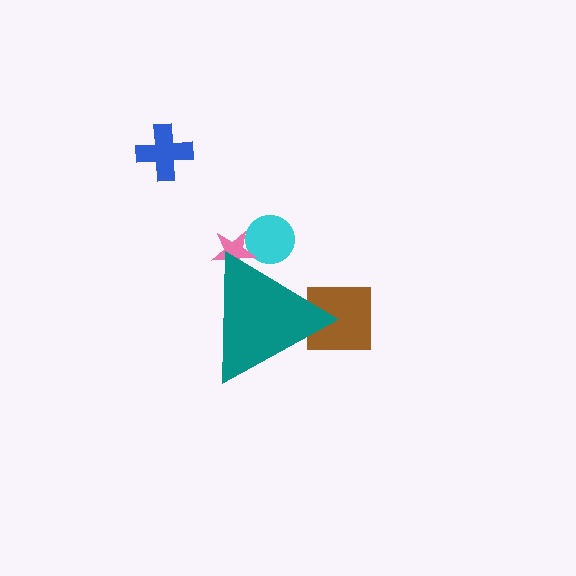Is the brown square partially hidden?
Yes, the brown square is partially hidden behind the teal triangle.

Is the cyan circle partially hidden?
Yes, the cyan circle is partially hidden behind the teal triangle.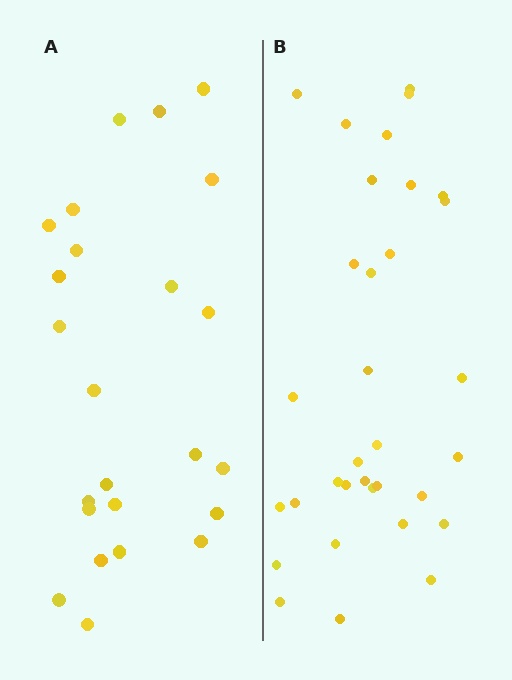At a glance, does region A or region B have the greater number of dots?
Region B (the right region) has more dots.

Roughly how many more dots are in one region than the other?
Region B has roughly 8 or so more dots than region A.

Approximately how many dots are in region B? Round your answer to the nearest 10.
About 30 dots. (The exact count is 33, which rounds to 30.)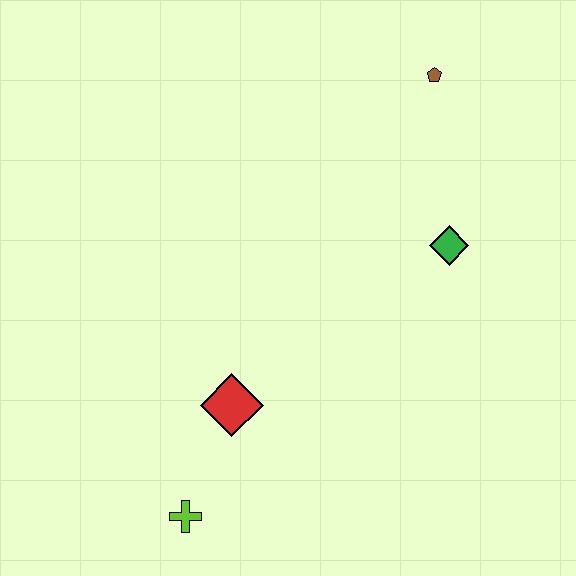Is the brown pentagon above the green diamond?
Yes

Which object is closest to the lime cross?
The red diamond is closest to the lime cross.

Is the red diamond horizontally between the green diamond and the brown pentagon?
No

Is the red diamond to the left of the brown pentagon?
Yes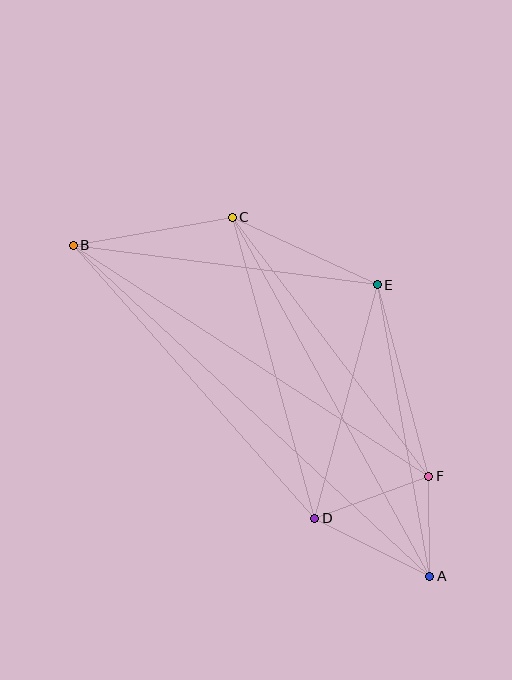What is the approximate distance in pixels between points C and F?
The distance between C and F is approximately 325 pixels.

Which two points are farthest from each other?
Points A and B are farthest from each other.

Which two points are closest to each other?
Points A and F are closest to each other.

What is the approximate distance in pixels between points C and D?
The distance between C and D is approximately 312 pixels.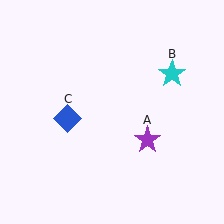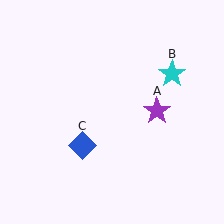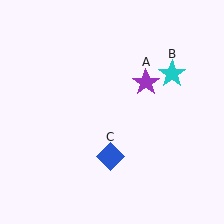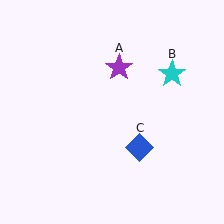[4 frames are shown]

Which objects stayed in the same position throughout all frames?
Cyan star (object B) remained stationary.